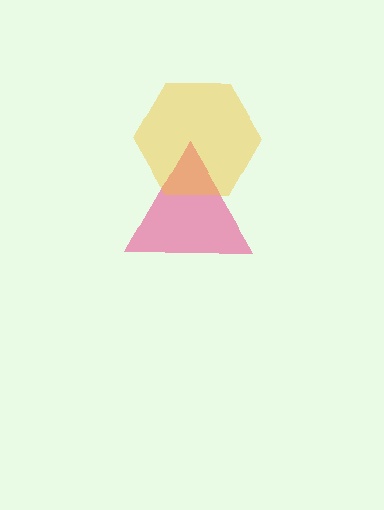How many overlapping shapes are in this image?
There are 2 overlapping shapes in the image.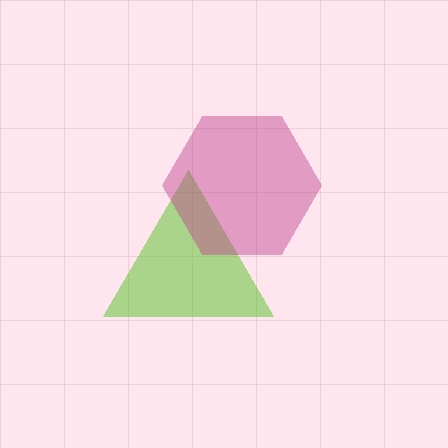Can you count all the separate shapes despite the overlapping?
Yes, there are 2 separate shapes.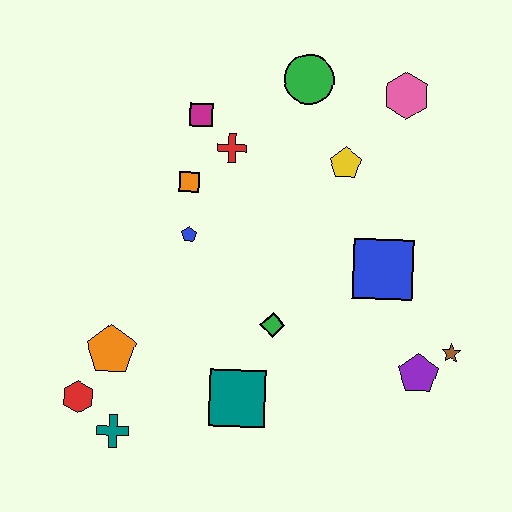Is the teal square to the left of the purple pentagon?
Yes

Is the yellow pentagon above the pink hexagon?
No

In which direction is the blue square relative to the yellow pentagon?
The blue square is below the yellow pentagon.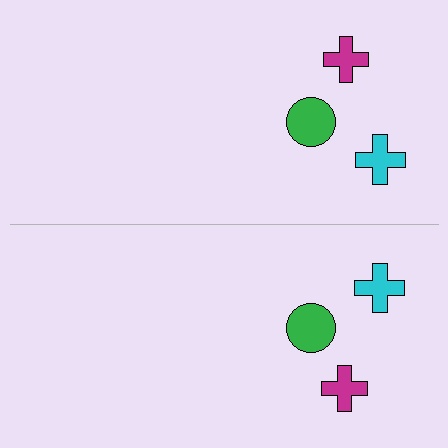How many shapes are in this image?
There are 6 shapes in this image.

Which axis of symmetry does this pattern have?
The pattern has a horizontal axis of symmetry running through the center of the image.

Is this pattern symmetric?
Yes, this pattern has bilateral (reflection) symmetry.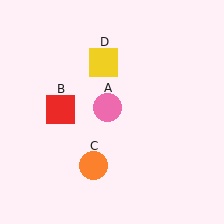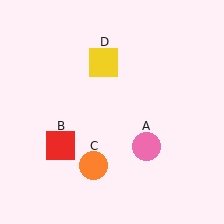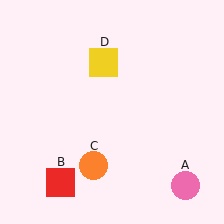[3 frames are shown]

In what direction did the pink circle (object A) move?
The pink circle (object A) moved down and to the right.